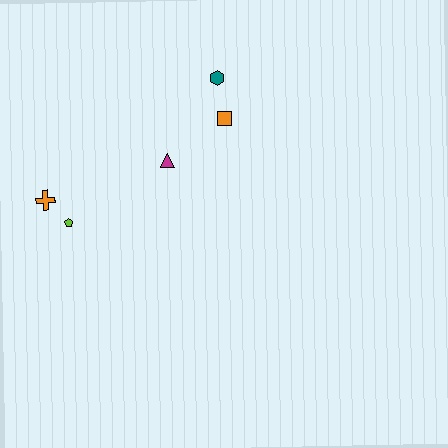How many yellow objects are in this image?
There are no yellow objects.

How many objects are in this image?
There are 5 objects.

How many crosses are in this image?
There is 1 cross.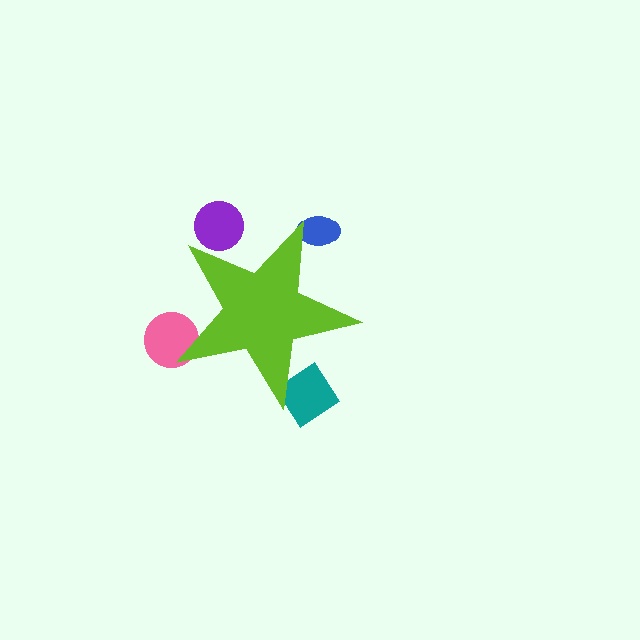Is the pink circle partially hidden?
Yes, the pink circle is partially hidden behind the lime star.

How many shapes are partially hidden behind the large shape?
4 shapes are partially hidden.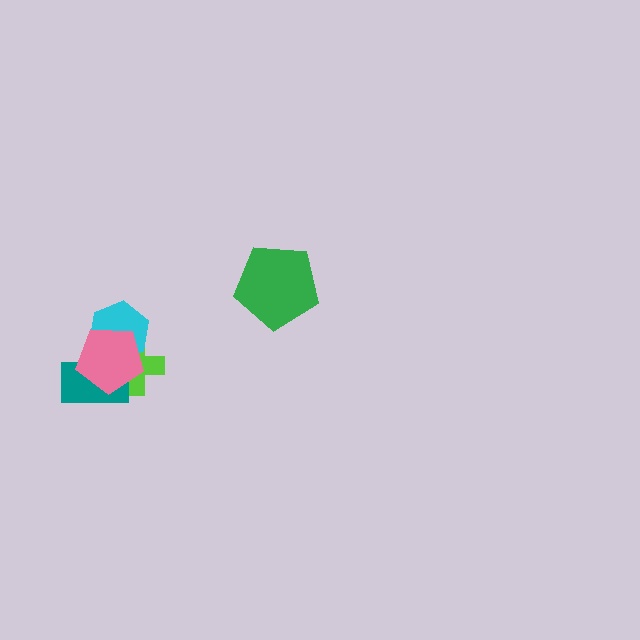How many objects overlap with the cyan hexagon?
3 objects overlap with the cyan hexagon.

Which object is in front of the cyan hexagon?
The pink pentagon is in front of the cyan hexagon.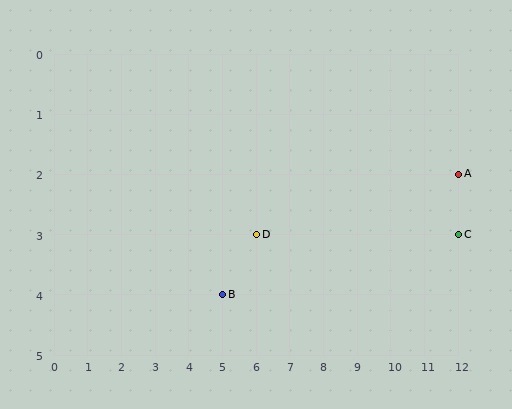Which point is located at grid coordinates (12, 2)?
Point A is at (12, 2).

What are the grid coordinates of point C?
Point C is at grid coordinates (12, 3).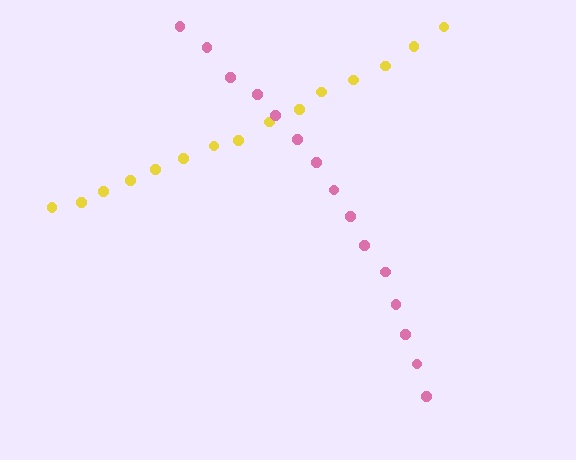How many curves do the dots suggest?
There are 2 distinct paths.